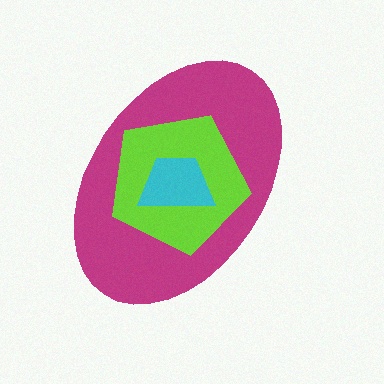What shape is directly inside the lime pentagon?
The cyan trapezoid.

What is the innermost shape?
The cyan trapezoid.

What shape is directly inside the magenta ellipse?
The lime pentagon.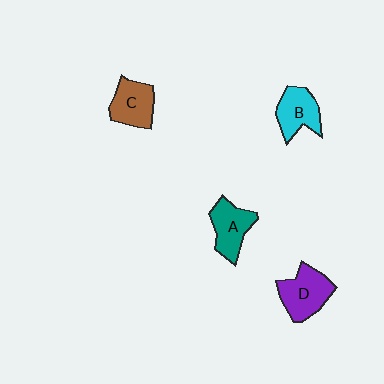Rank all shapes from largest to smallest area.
From largest to smallest: D (purple), A (teal), C (brown), B (cyan).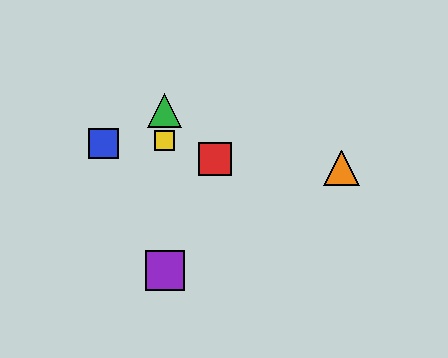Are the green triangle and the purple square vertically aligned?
Yes, both are at x≈165.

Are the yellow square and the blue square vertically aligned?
No, the yellow square is at x≈165 and the blue square is at x≈103.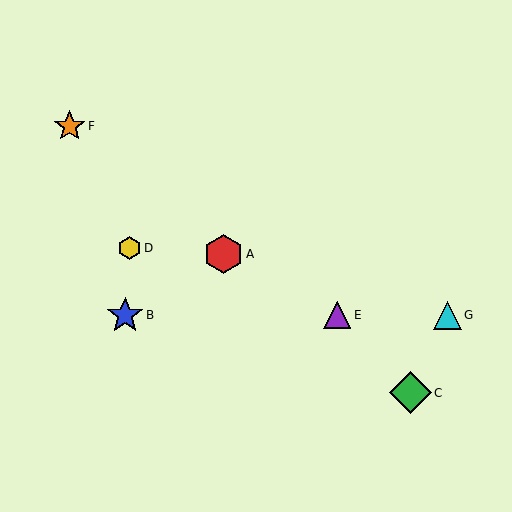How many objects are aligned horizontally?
3 objects (B, E, G) are aligned horizontally.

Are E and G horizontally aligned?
Yes, both are at y≈315.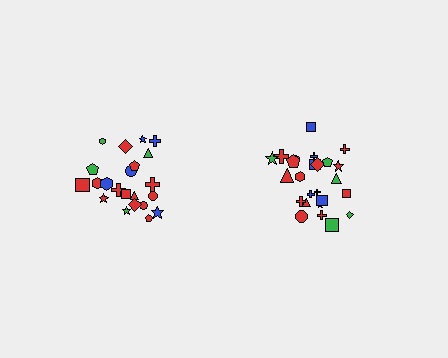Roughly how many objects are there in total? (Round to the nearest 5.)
Roughly 45 objects in total.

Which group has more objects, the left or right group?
The right group.